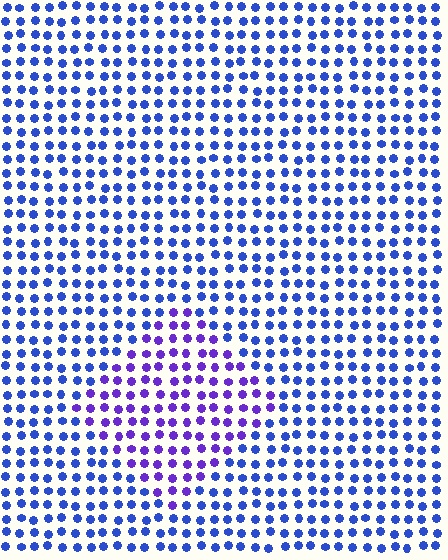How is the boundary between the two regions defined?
The boundary is defined purely by a slight shift in hue (about 36 degrees). Spacing, size, and orientation are identical on both sides.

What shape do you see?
I see a diamond.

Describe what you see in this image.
The image is filled with small blue elements in a uniform arrangement. A diamond-shaped region is visible where the elements are tinted to a slightly different hue, forming a subtle color boundary.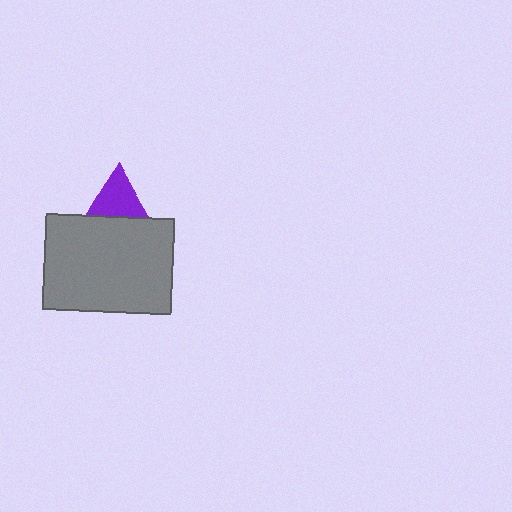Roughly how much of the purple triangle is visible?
About half of it is visible (roughly 45%).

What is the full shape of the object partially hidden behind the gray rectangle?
The partially hidden object is a purple triangle.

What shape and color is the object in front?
The object in front is a gray rectangle.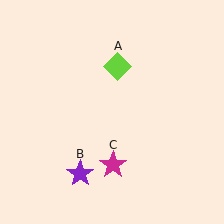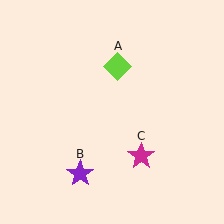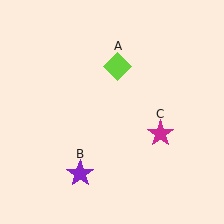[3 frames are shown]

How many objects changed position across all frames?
1 object changed position: magenta star (object C).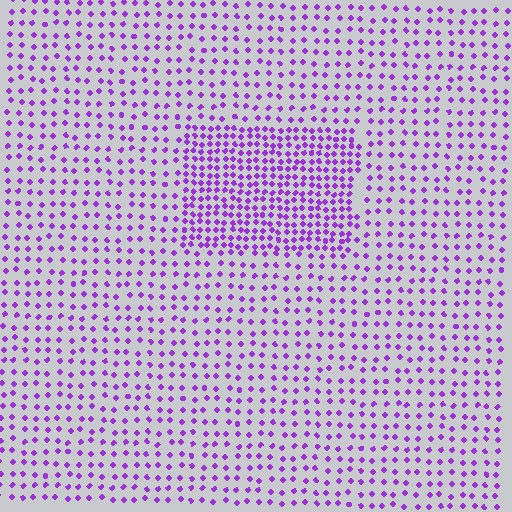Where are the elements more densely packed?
The elements are more densely packed inside the rectangle boundary.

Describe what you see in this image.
The image contains small purple elements arranged at two different densities. A rectangle-shaped region is visible where the elements are more densely packed than the surrounding area.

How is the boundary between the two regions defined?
The boundary is defined by a change in element density (approximately 2.1x ratio). All elements are the same color, size, and shape.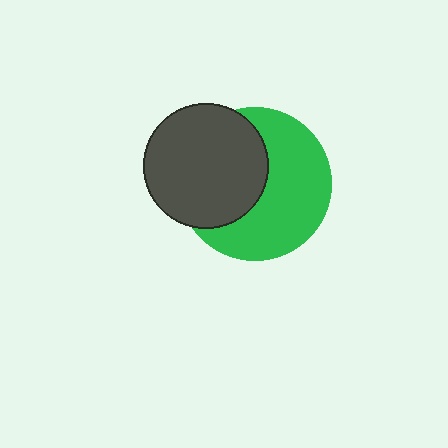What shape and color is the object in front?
The object in front is a dark gray circle.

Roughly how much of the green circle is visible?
About half of it is visible (roughly 56%).